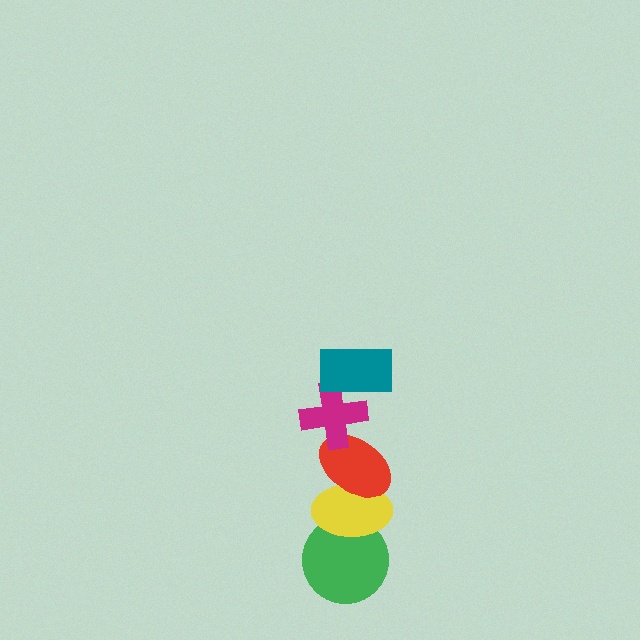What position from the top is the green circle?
The green circle is 5th from the top.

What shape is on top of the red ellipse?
The magenta cross is on top of the red ellipse.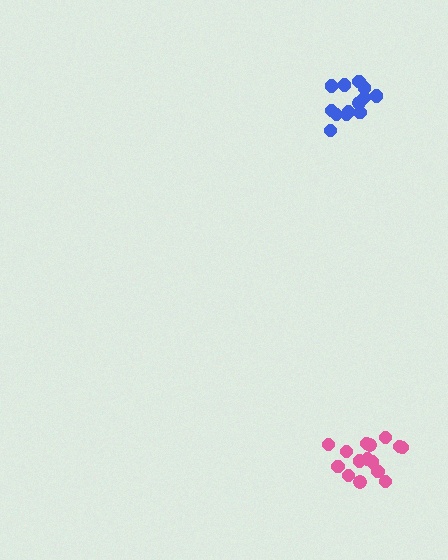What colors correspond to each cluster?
The clusters are colored: blue, pink.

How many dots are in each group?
Group 1: 13 dots, Group 2: 15 dots (28 total).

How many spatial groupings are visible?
There are 2 spatial groupings.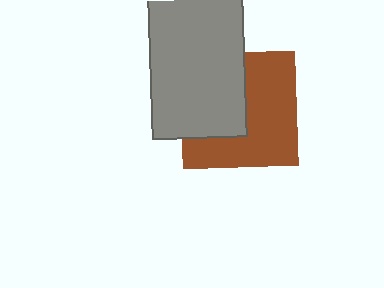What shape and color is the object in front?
The object in front is a gray rectangle.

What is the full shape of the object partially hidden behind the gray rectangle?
The partially hidden object is a brown square.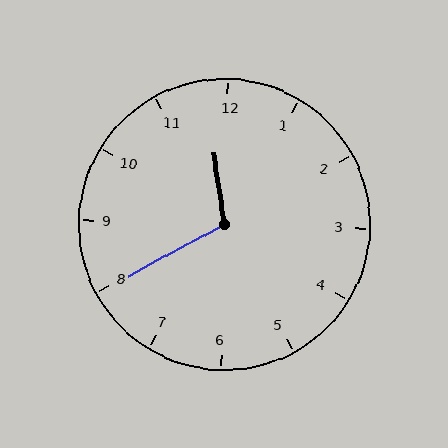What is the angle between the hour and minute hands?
Approximately 110 degrees.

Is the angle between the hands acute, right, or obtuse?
It is obtuse.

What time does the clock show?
11:40.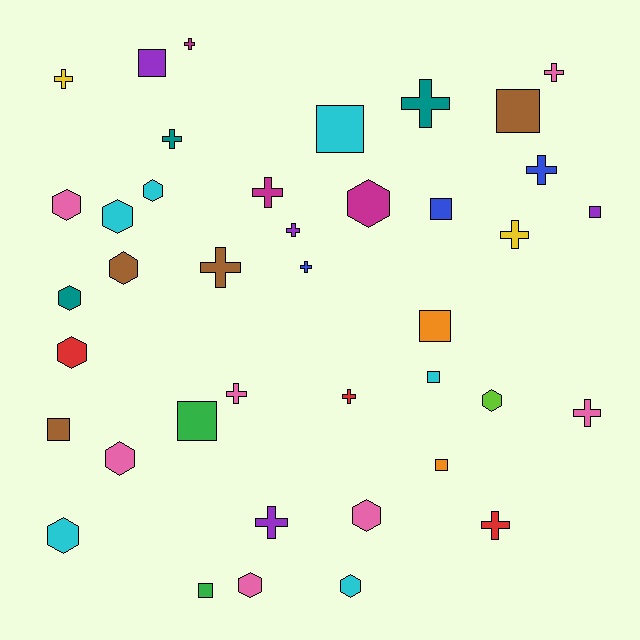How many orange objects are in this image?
There are 2 orange objects.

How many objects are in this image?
There are 40 objects.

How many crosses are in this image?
There are 16 crosses.